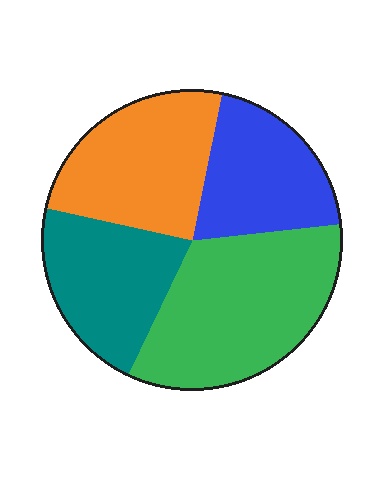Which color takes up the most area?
Green, at roughly 35%.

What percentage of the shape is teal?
Teal takes up about one fifth (1/5) of the shape.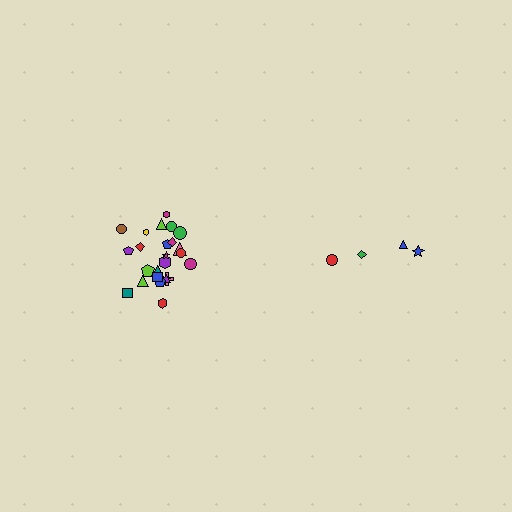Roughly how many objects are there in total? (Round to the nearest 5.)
Roughly 30 objects in total.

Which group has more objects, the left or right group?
The left group.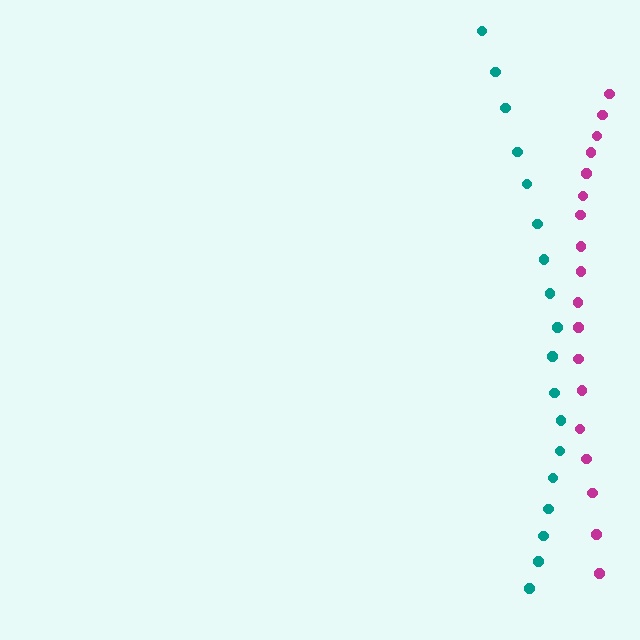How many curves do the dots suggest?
There are 2 distinct paths.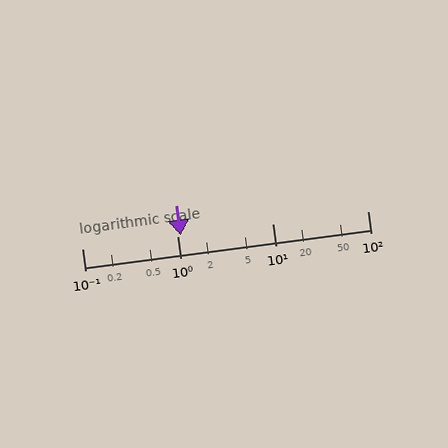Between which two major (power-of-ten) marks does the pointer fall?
The pointer is between 1 and 10.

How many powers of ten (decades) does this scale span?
The scale spans 3 decades, from 0.1 to 100.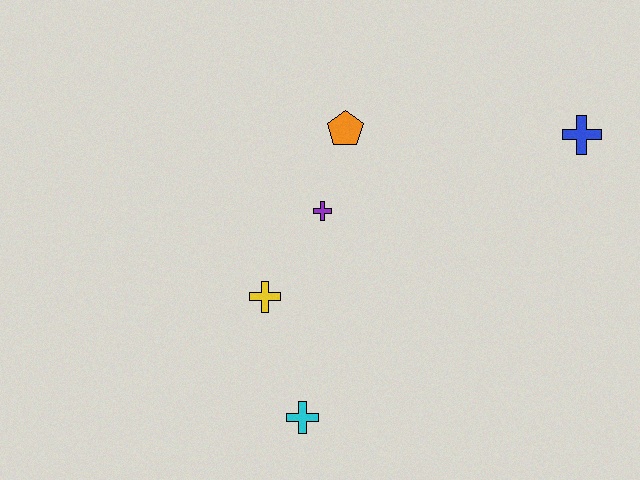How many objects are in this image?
There are 5 objects.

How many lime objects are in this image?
There are no lime objects.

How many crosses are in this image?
There are 4 crosses.